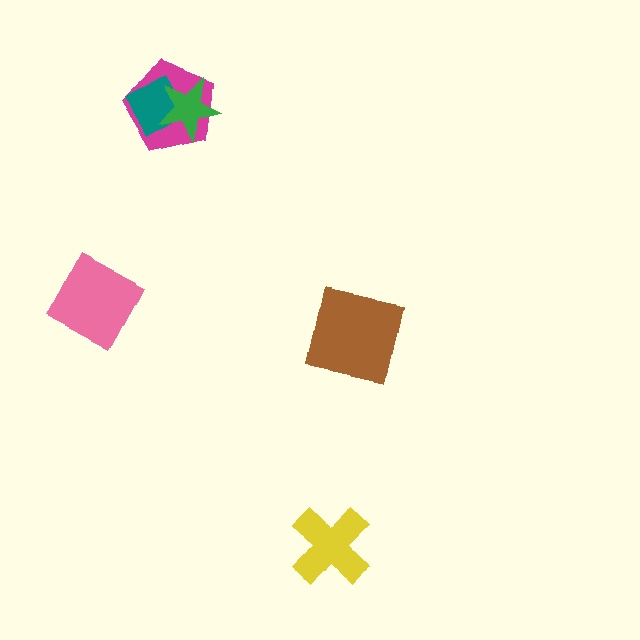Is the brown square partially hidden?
No, no other shape covers it.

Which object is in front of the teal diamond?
The green star is in front of the teal diamond.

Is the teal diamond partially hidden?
Yes, it is partially covered by another shape.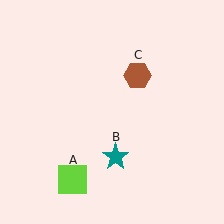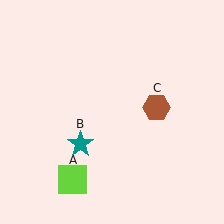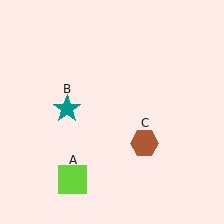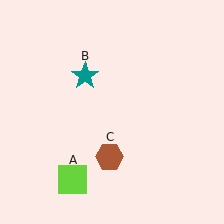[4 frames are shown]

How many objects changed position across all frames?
2 objects changed position: teal star (object B), brown hexagon (object C).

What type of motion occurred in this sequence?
The teal star (object B), brown hexagon (object C) rotated clockwise around the center of the scene.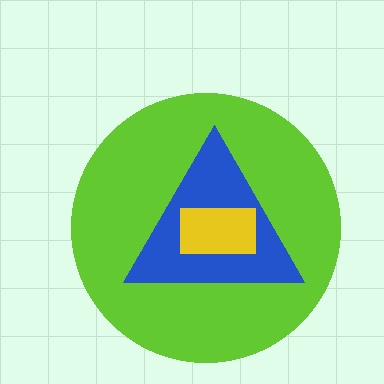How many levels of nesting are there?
3.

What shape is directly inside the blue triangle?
The yellow rectangle.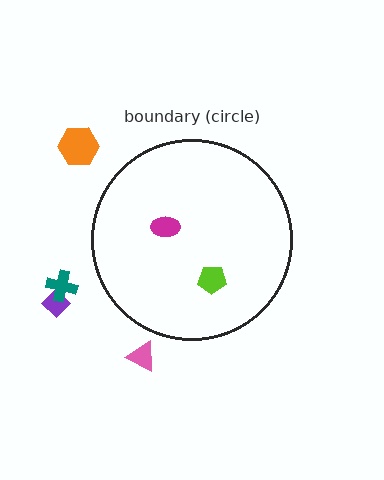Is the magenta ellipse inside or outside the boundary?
Inside.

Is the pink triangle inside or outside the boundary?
Outside.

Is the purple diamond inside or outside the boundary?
Outside.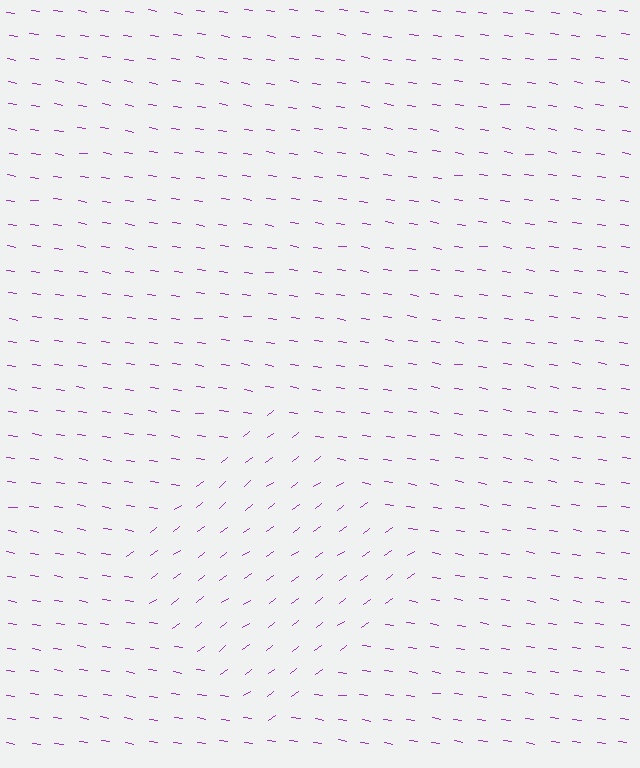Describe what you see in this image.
The image is filled with small purple line segments. A diamond region in the image has lines oriented differently from the surrounding lines, creating a visible texture boundary.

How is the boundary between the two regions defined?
The boundary is defined purely by a change in line orientation (approximately 45 degrees difference). All lines are the same color and thickness.